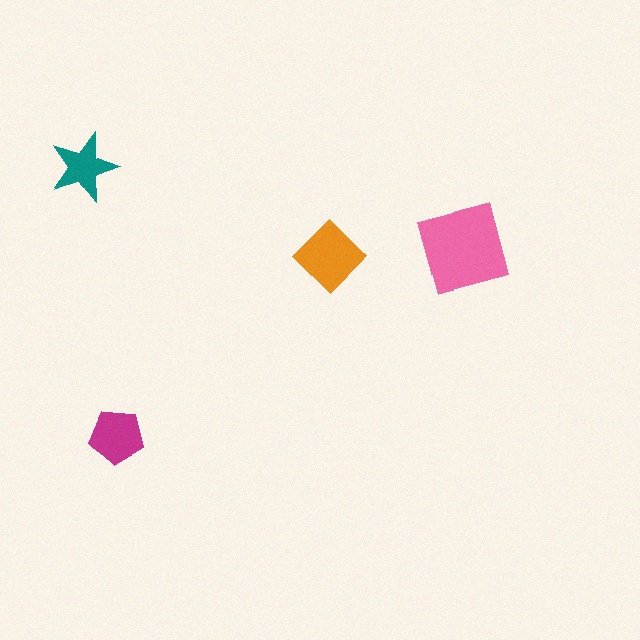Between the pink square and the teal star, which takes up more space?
The pink square.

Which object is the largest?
The pink square.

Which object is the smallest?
The teal star.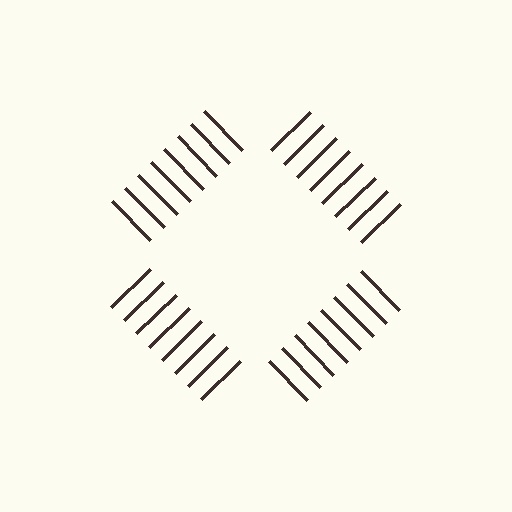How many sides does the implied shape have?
4 sides — the line-ends trace a square.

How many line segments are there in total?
32 — 8 along each of the 4 edges.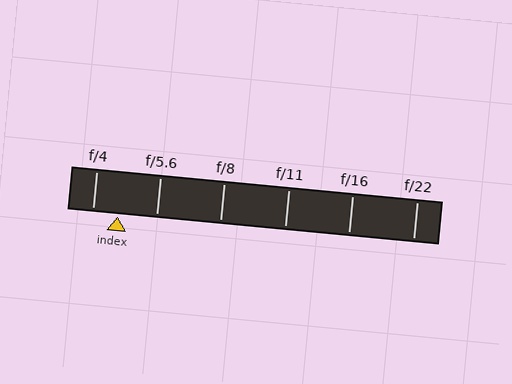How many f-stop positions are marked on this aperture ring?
There are 6 f-stop positions marked.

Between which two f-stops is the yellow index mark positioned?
The index mark is between f/4 and f/5.6.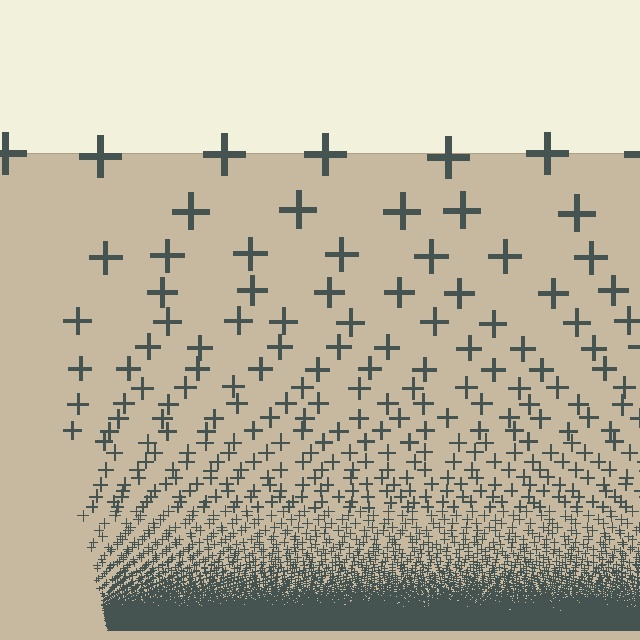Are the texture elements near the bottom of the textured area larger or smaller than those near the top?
Smaller. The gradient is inverted — elements near the bottom are smaller and denser.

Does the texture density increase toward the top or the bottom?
Density increases toward the bottom.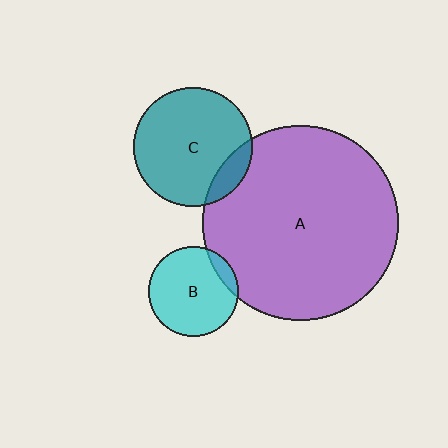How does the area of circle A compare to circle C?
Approximately 2.7 times.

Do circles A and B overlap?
Yes.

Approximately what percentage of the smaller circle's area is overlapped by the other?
Approximately 10%.